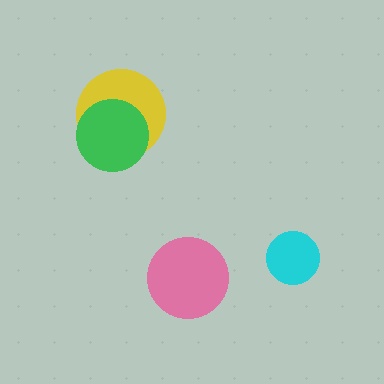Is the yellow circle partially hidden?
Yes, it is partially covered by another shape.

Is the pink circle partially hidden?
No, no other shape covers it.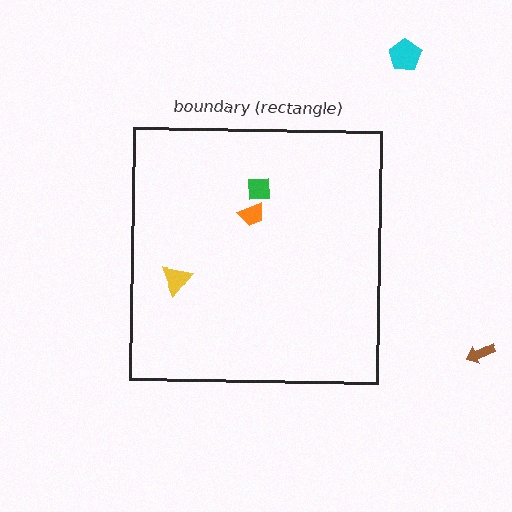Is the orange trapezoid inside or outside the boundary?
Inside.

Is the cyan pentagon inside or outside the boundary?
Outside.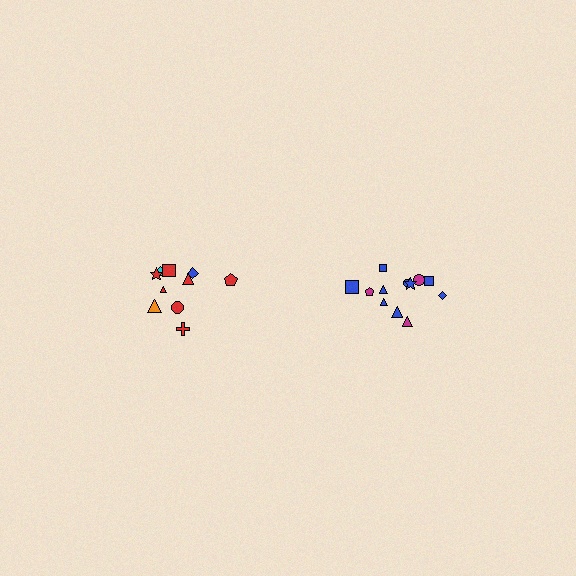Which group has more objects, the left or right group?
The right group.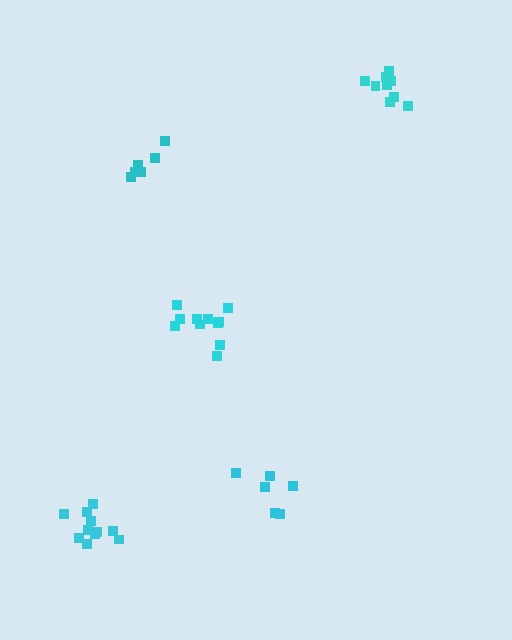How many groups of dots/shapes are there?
There are 5 groups.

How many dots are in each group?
Group 1: 11 dots, Group 2: 11 dots, Group 3: 9 dots, Group 4: 6 dots, Group 5: 6 dots (43 total).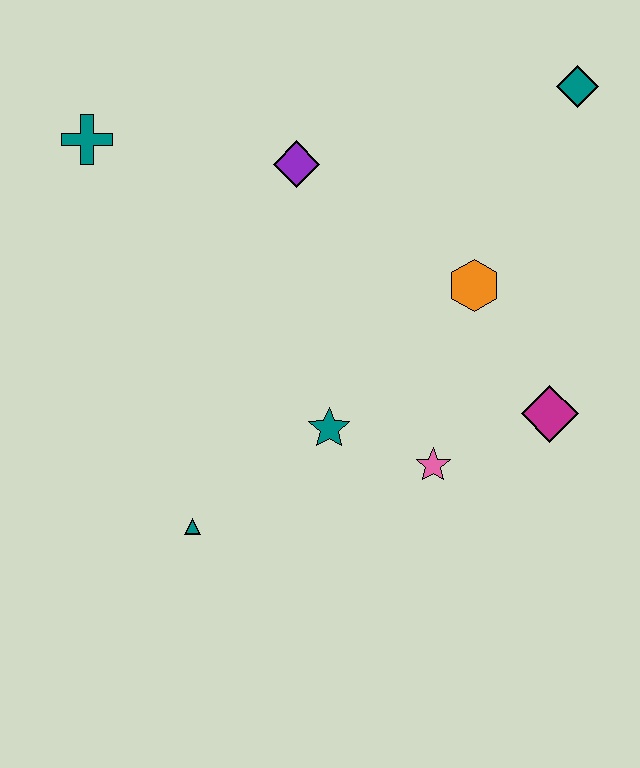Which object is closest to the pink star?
The teal star is closest to the pink star.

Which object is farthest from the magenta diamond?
The teal cross is farthest from the magenta diamond.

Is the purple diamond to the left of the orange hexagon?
Yes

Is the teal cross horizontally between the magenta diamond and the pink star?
No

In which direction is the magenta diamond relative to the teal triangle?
The magenta diamond is to the right of the teal triangle.